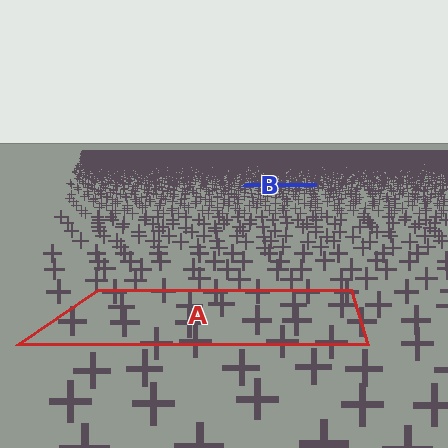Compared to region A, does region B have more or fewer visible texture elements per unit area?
Region B has more texture elements per unit area — they are packed more densely because it is farther away.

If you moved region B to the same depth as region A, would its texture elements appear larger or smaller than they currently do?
They would appear larger. At a closer depth, the same texture elements are projected at a bigger on-screen size.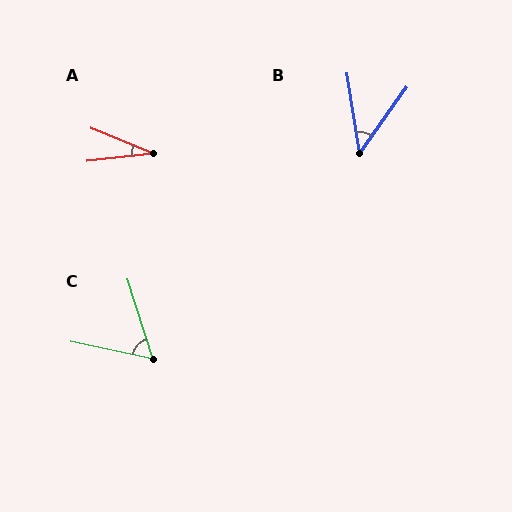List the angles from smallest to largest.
A (29°), B (45°), C (60°).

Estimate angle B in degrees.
Approximately 45 degrees.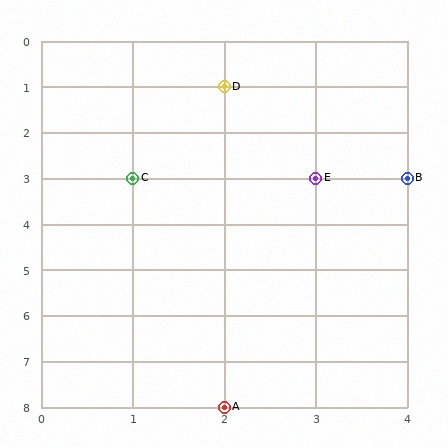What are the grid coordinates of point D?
Point D is at grid coordinates (2, 1).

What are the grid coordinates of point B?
Point B is at grid coordinates (4, 3).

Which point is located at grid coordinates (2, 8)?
Point A is at (2, 8).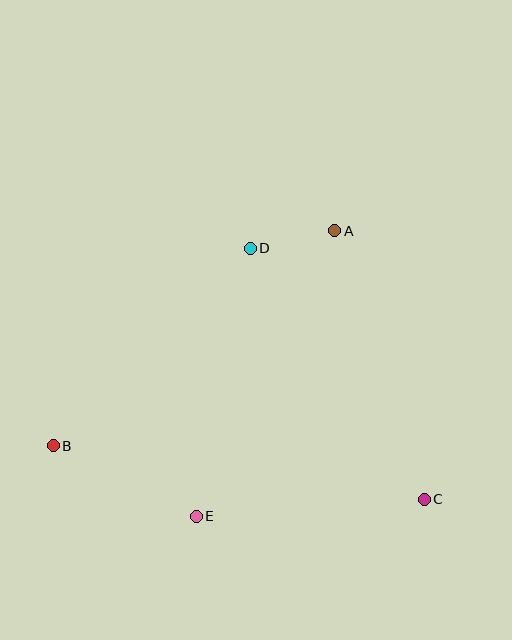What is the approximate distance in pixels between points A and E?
The distance between A and E is approximately 318 pixels.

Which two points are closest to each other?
Points A and D are closest to each other.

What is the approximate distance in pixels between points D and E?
The distance between D and E is approximately 274 pixels.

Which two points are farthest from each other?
Points B and C are farthest from each other.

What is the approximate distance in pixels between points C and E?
The distance between C and E is approximately 229 pixels.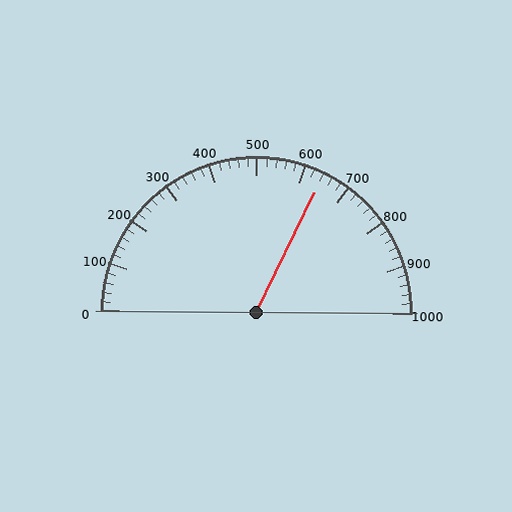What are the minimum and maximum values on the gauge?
The gauge ranges from 0 to 1000.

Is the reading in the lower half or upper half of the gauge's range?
The reading is in the upper half of the range (0 to 1000).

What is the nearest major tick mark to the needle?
The nearest major tick mark is 600.